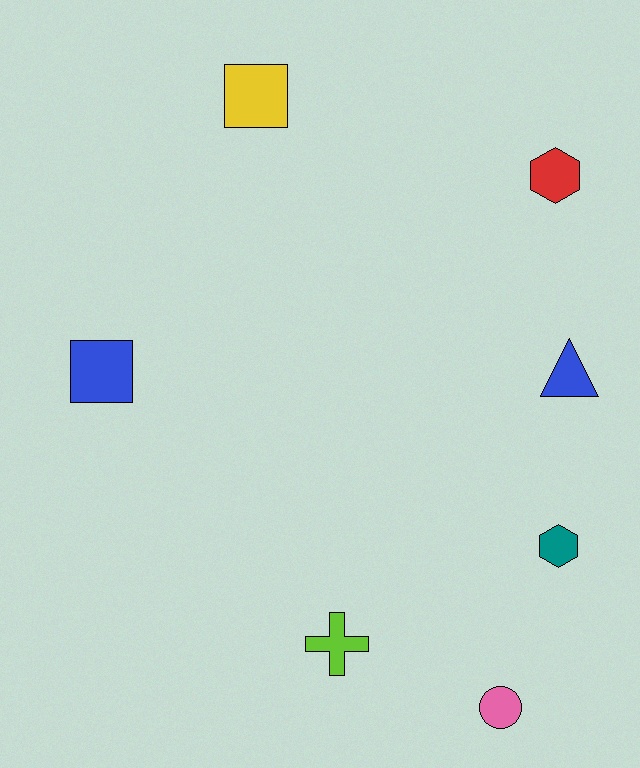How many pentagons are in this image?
There are no pentagons.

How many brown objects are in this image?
There are no brown objects.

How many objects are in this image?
There are 7 objects.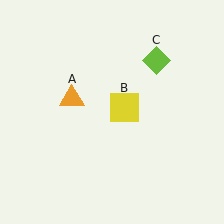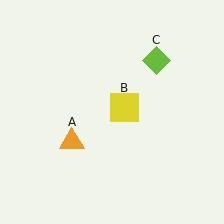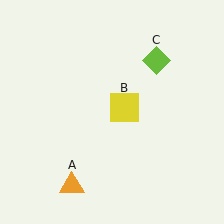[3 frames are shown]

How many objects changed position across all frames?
1 object changed position: orange triangle (object A).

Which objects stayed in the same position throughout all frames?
Yellow square (object B) and lime diamond (object C) remained stationary.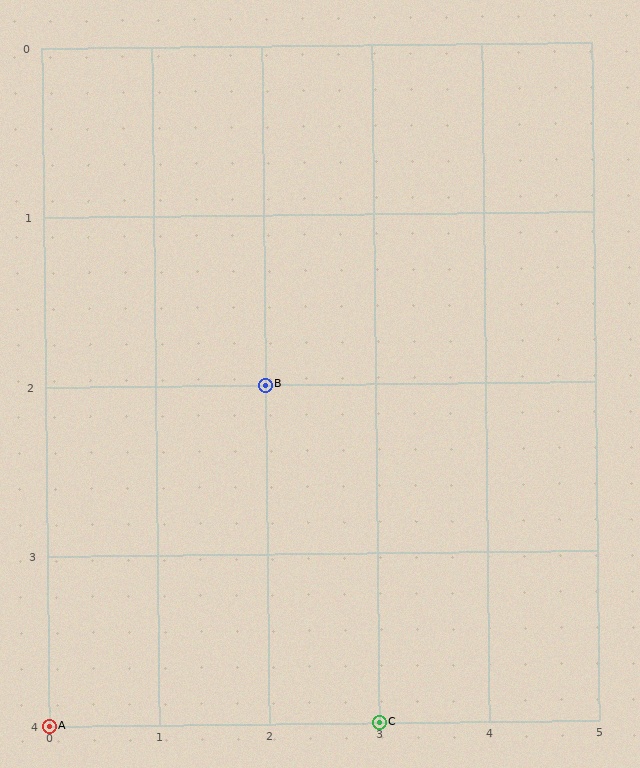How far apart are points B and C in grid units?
Points B and C are 1 column and 2 rows apart (about 2.2 grid units diagonally).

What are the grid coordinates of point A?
Point A is at grid coordinates (0, 4).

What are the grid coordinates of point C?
Point C is at grid coordinates (3, 4).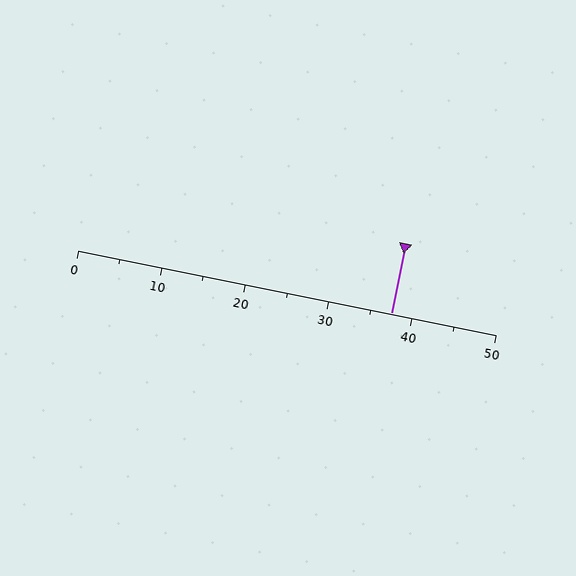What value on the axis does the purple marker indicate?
The marker indicates approximately 37.5.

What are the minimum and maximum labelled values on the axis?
The axis runs from 0 to 50.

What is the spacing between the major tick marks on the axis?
The major ticks are spaced 10 apart.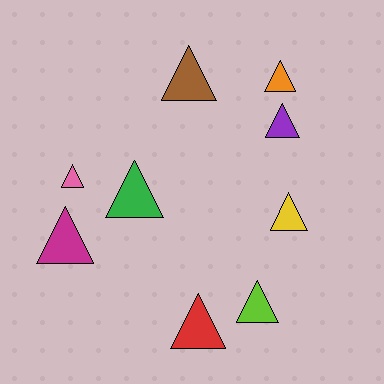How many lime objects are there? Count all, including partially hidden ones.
There is 1 lime object.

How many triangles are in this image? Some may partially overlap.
There are 9 triangles.